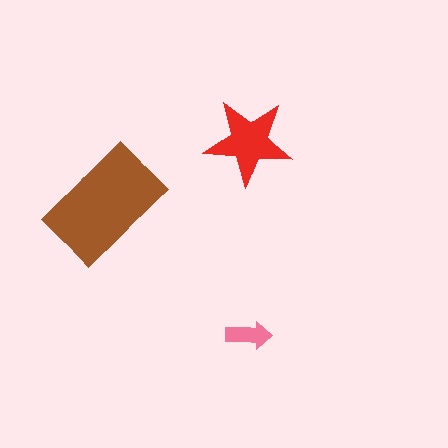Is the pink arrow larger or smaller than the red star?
Smaller.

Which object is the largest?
The brown rectangle.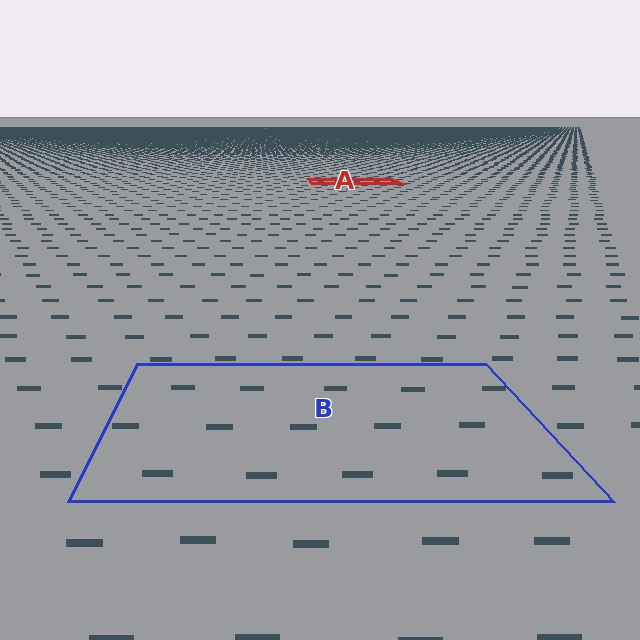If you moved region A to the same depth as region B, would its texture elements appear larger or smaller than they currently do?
They would appear larger. At a closer depth, the same texture elements are projected at a bigger on-screen size.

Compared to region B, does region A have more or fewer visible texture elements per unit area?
Region A has more texture elements per unit area — they are packed more densely because it is farther away.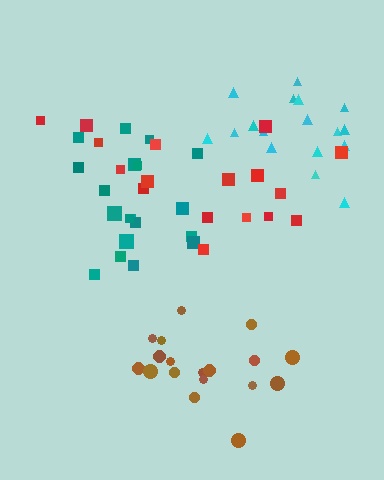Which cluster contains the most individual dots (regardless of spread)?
Teal (19).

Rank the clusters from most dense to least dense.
cyan, teal, brown, red.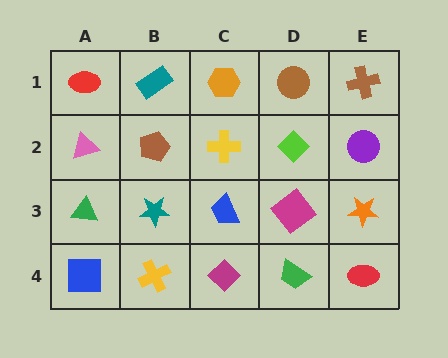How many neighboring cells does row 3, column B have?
4.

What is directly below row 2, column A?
A green triangle.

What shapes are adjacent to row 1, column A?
A pink triangle (row 2, column A), a teal rectangle (row 1, column B).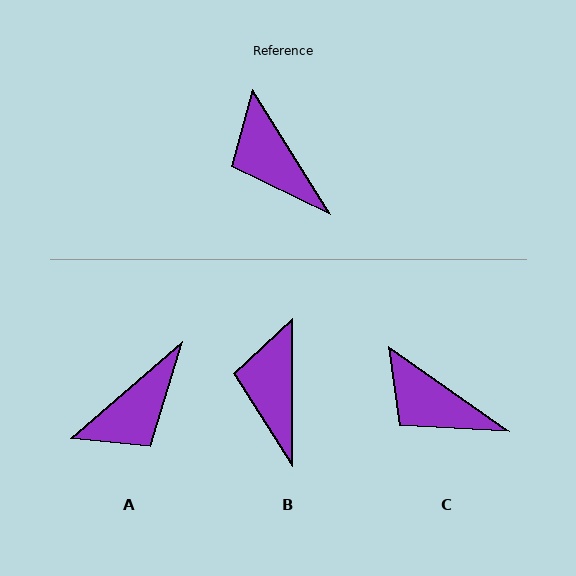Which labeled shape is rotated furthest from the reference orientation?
A, about 99 degrees away.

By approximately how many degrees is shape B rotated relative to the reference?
Approximately 32 degrees clockwise.